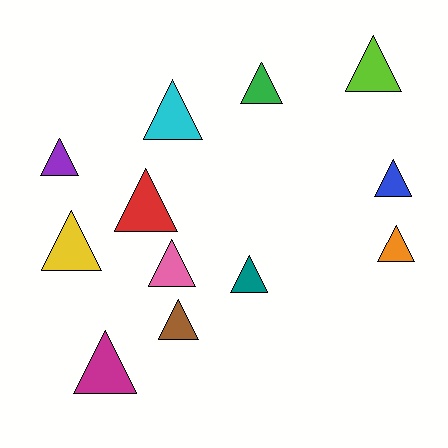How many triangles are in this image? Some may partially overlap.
There are 12 triangles.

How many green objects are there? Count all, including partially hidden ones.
There is 1 green object.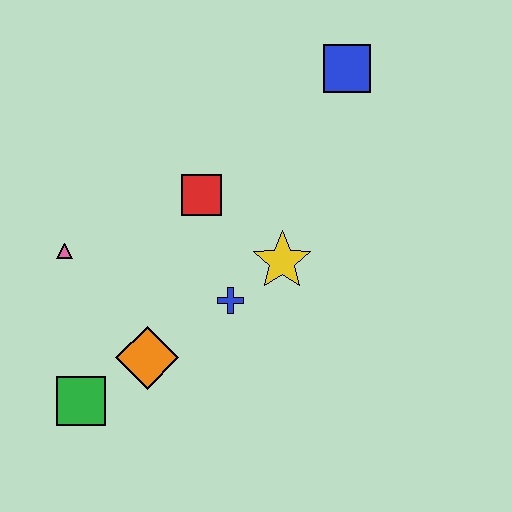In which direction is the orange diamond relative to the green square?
The orange diamond is to the right of the green square.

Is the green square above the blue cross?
No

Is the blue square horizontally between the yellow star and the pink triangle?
No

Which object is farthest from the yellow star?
The green square is farthest from the yellow star.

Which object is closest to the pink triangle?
The orange diamond is closest to the pink triangle.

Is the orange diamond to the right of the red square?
No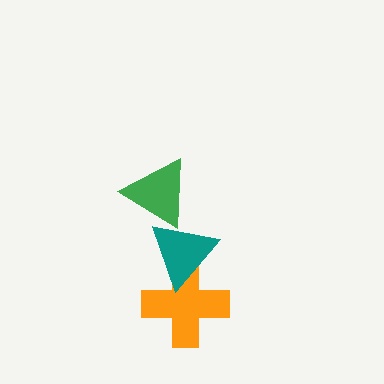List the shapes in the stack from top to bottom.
From top to bottom: the green triangle, the teal triangle, the orange cross.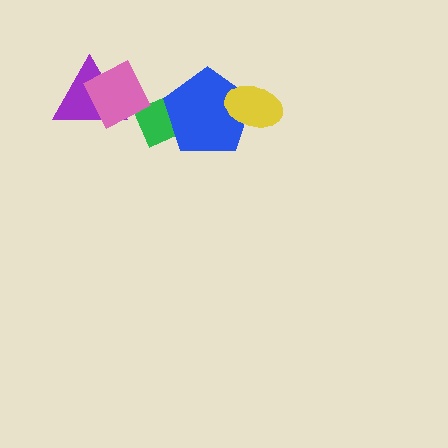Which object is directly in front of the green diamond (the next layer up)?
The blue pentagon is directly in front of the green diamond.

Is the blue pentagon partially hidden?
Yes, it is partially covered by another shape.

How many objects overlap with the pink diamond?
2 objects overlap with the pink diamond.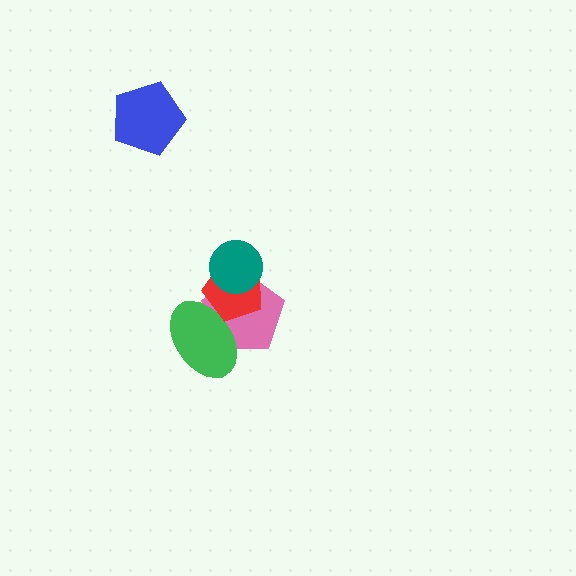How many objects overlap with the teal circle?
2 objects overlap with the teal circle.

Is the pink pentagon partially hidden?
Yes, it is partially covered by another shape.